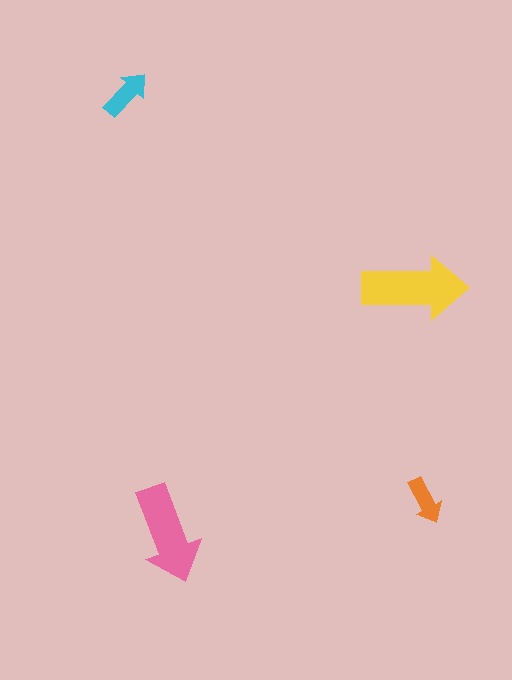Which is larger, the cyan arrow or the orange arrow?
The cyan one.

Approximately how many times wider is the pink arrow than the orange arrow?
About 2 times wider.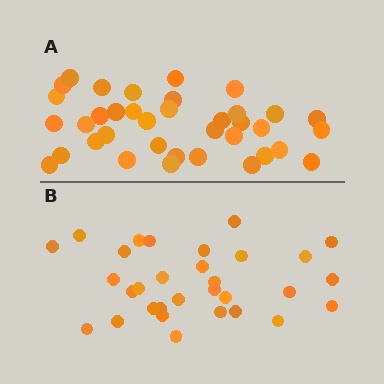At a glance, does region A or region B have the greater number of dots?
Region A (the top region) has more dots.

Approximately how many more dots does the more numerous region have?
Region A has about 6 more dots than region B.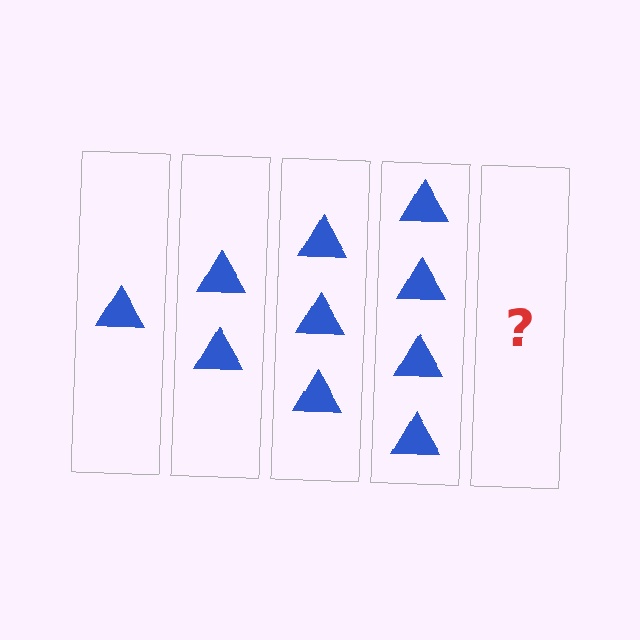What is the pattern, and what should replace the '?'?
The pattern is that each step adds one more triangle. The '?' should be 5 triangles.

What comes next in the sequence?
The next element should be 5 triangles.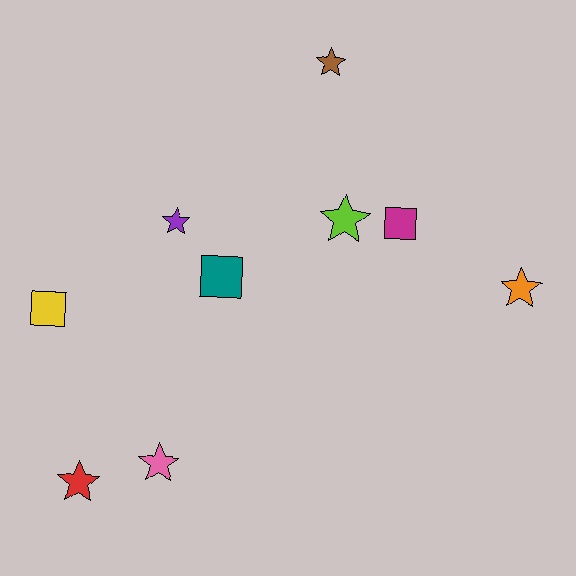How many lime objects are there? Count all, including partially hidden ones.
There is 1 lime object.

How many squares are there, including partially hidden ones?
There are 3 squares.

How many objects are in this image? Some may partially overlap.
There are 9 objects.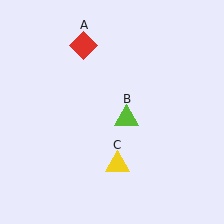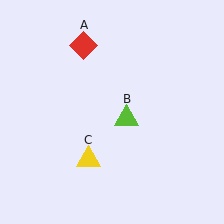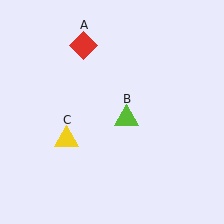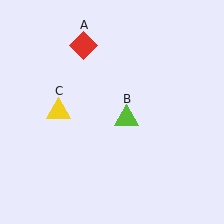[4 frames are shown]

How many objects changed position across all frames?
1 object changed position: yellow triangle (object C).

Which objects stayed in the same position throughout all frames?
Red diamond (object A) and lime triangle (object B) remained stationary.